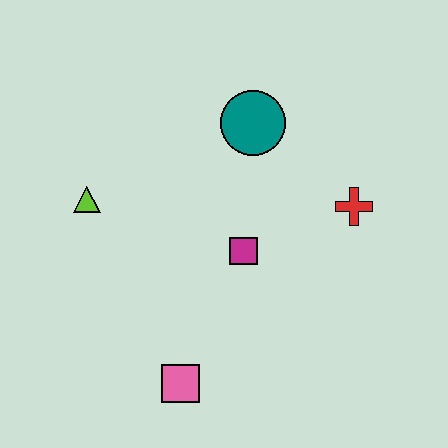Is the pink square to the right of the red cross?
No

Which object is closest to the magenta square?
The red cross is closest to the magenta square.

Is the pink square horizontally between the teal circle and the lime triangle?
Yes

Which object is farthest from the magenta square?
The lime triangle is farthest from the magenta square.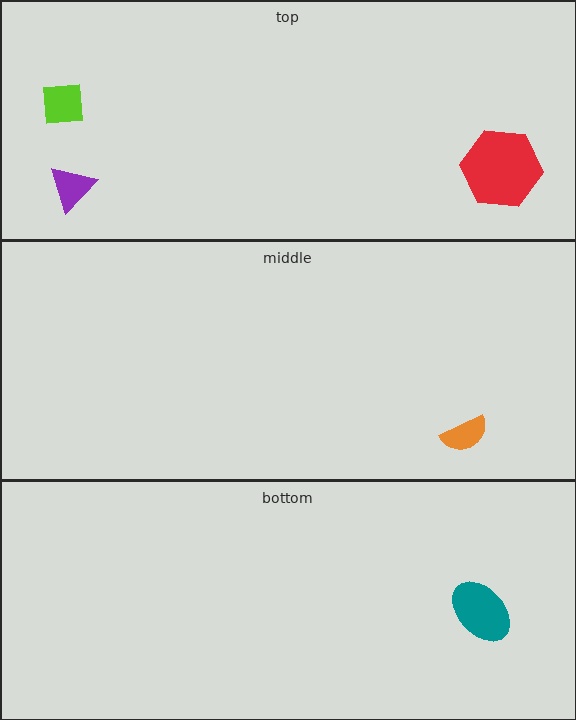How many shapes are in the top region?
3.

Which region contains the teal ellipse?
The bottom region.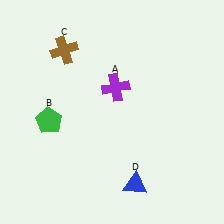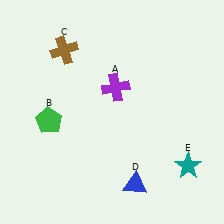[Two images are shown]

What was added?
A teal star (E) was added in Image 2.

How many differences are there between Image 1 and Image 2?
There is 1 difference between the two images.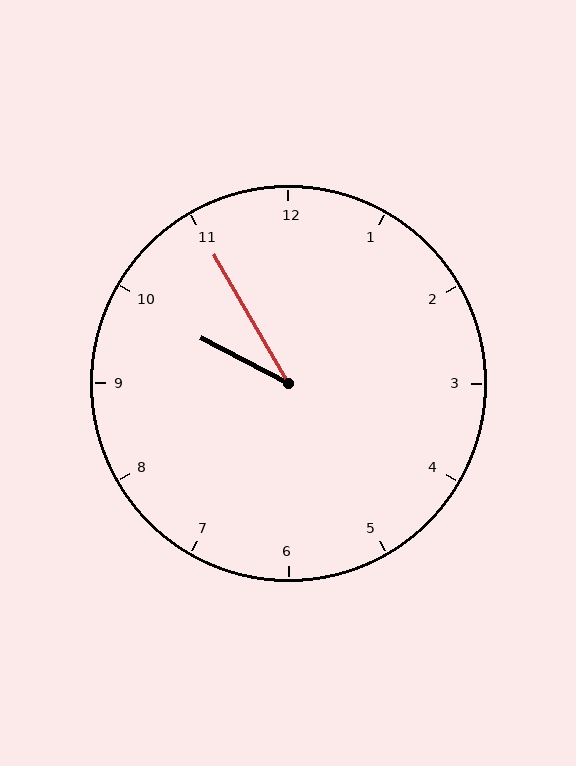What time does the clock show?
9:55.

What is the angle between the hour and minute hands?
Approximately 32 degrees.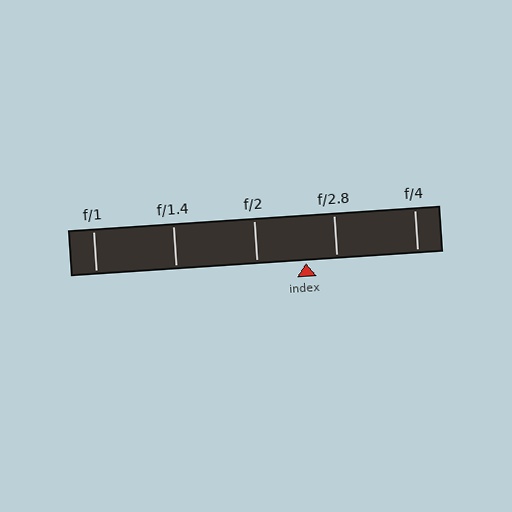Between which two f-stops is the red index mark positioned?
The index mark is between f/2 and f/2.8.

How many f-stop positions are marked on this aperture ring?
There are 5 f-stop positions marked.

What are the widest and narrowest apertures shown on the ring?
The widest aperture shown is f/1 and the narrowest is f/4.